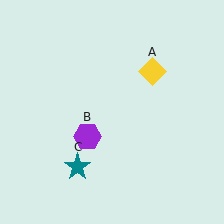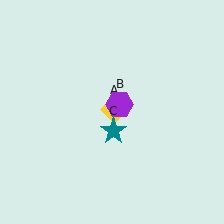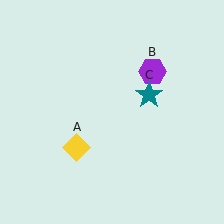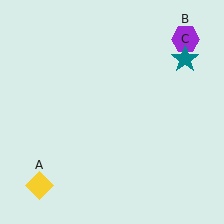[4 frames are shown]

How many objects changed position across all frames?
3 objects changed position: yellow diamond (object A), purple hexagon (object B), teal star (object C).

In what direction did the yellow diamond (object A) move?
The yellow diamond (object A) moved down and to the left.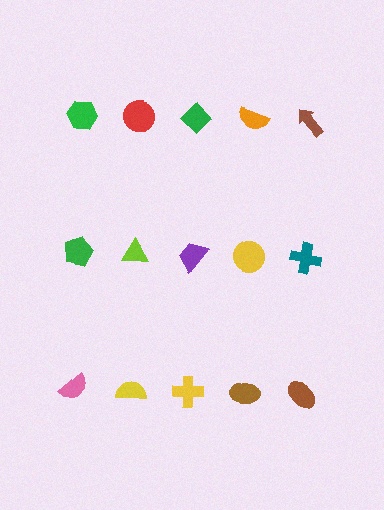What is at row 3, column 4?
A brown ellipse.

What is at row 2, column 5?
A teal cross.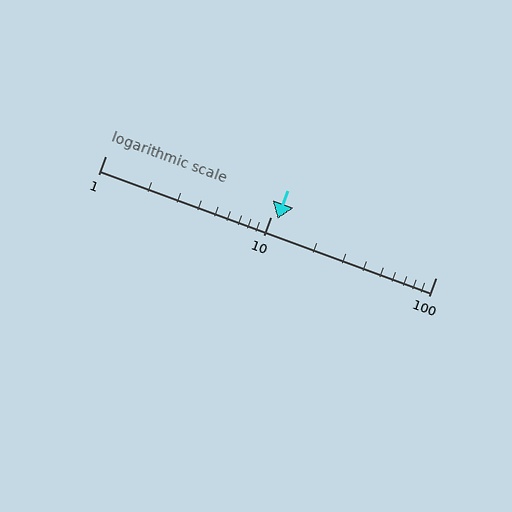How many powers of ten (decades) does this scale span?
The scale spans 2 decades, from 1 to 100.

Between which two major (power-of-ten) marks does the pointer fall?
The pointer is between 10 and 100.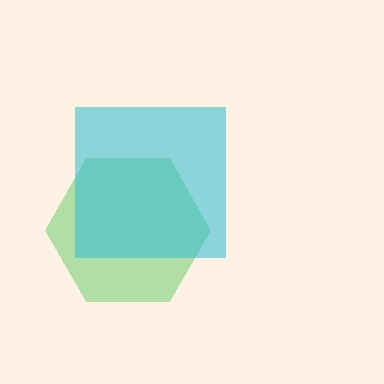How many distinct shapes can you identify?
There are 2 distinct shapes: a green hexagon, a cyan square.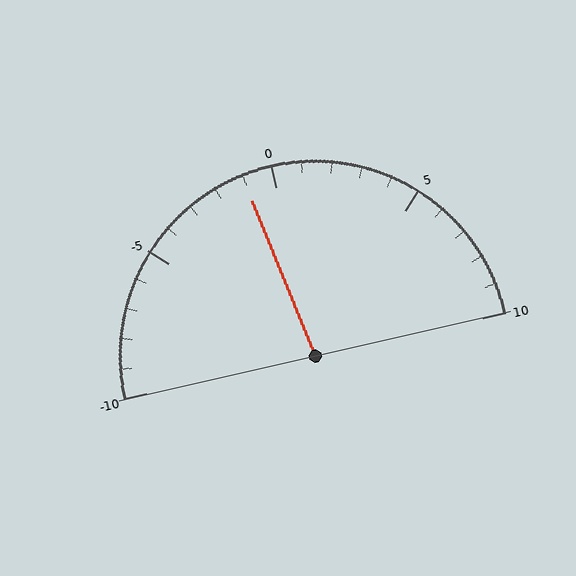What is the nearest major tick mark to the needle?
The nearest major tick mark is 0.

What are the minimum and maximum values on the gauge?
The gauge ranges from -10 to 10.